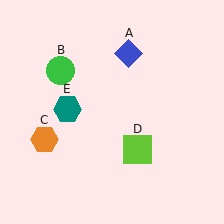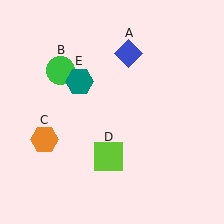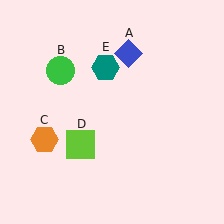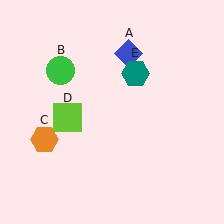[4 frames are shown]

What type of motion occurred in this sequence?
The lime square (object D), teal hexagon (object E) rotated clockwise around the center of the scene.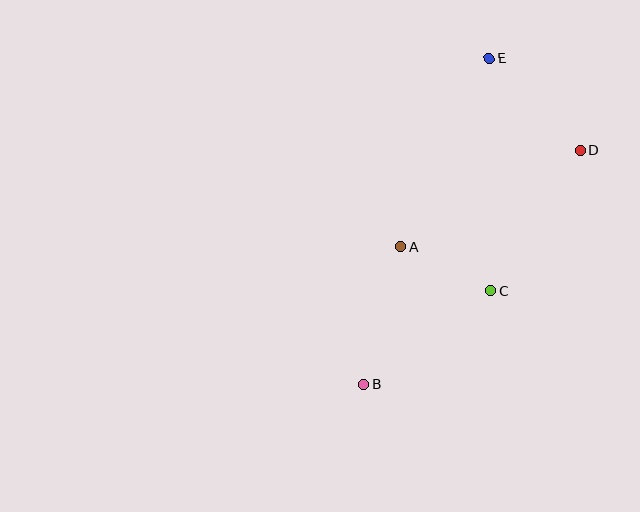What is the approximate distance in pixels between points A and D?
The distance between A and D is approximately 203 pixels.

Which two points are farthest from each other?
Points B and E are farthest from each other.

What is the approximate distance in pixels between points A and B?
The distance between A and B is approximately 142 pixels.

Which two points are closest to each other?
Points A and C are closest to each other.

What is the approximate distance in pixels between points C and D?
The distance between C and D is approximately 166 pixels.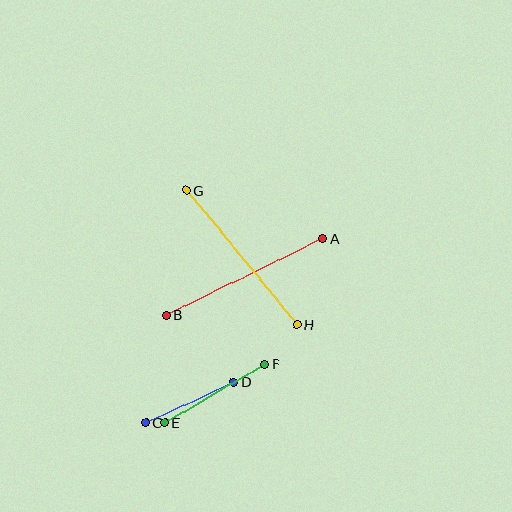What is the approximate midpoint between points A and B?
The midpoint is at approximately (245, 277) pixels.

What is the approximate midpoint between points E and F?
The midpoint is at approximately (215, 394) pixels.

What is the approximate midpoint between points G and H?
The midpoint is at approximately (242, 257) pixels.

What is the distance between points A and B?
The distance is approximately 175 pixels.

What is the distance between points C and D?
The distance is approximately 98 pixels.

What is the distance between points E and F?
The distance is approximately 116 pixels.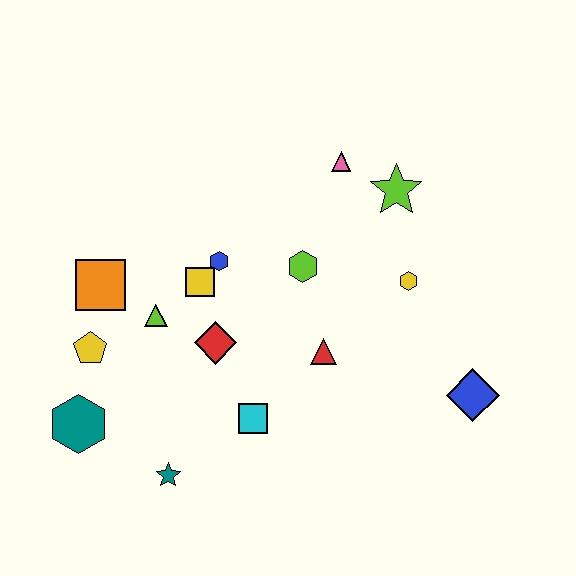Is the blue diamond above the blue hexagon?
No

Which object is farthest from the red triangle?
The teal hexagon is farthest from the red triangle.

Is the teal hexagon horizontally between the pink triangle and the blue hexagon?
No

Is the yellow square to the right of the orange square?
Yes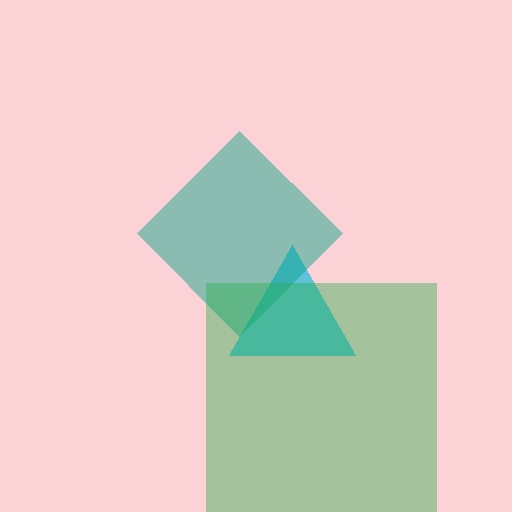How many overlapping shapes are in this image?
There are 3 overlapping shapes in the image.